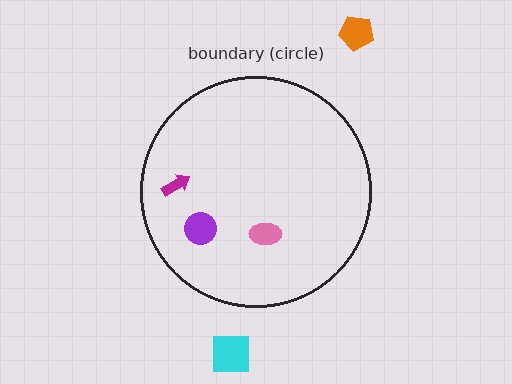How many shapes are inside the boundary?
3 inside, 2 outside.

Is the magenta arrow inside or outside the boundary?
Inside.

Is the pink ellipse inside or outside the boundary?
Inside.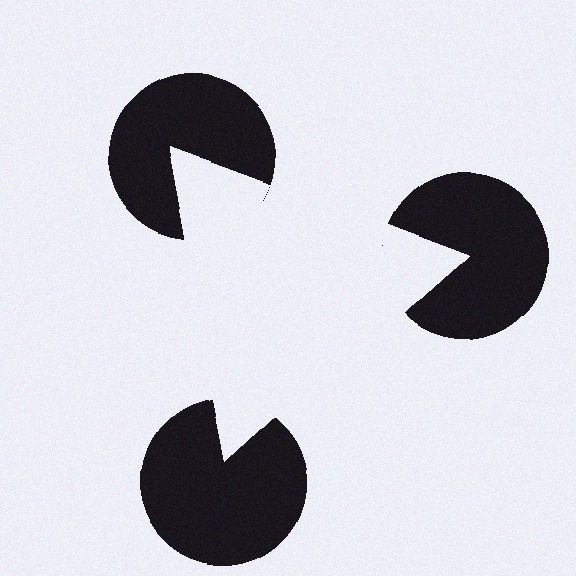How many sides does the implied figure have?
3 sides.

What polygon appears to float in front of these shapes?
An illusory triangle — its edges are inferred from the aligned wedge cuts in the pac-man discs, not physically drawn.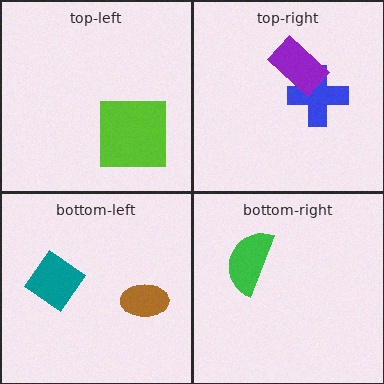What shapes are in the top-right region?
The blue cross, the purple rectangle.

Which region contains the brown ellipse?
The bottom-left region.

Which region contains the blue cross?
The top-right region.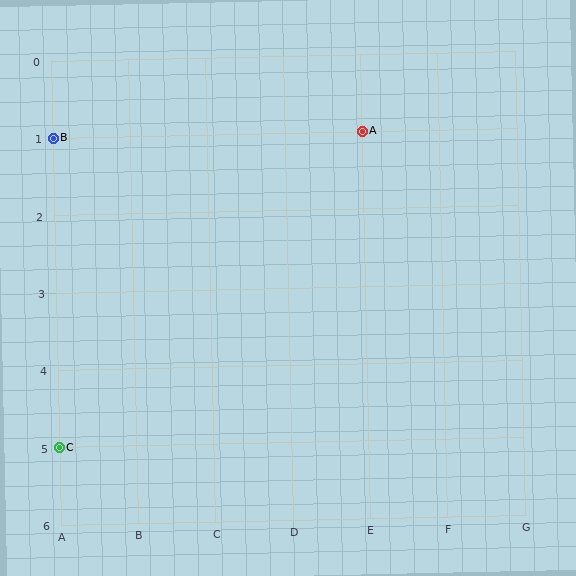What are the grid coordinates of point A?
Point A is at grid coordinates (E, 1).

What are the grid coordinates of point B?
Point B is at grid coordinates (A, 1).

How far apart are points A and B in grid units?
Points A and B are 4 columns apart.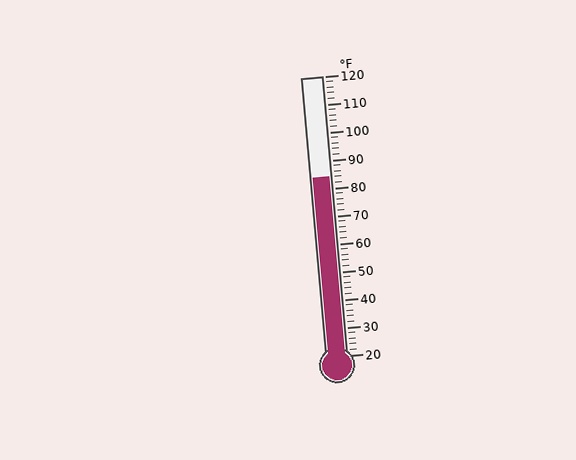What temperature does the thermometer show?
The thermometer shows approximately 84°F.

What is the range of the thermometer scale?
The thermometer scale ranges from 20°F to 120°F.